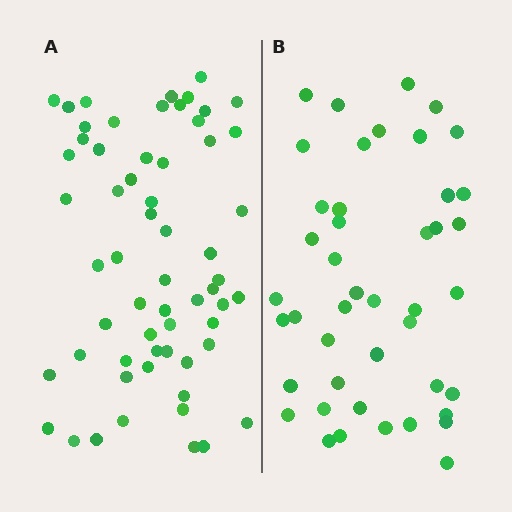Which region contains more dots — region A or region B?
Region A (the left region) has more dots.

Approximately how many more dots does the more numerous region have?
Region A has approximately 15 more dots than region B.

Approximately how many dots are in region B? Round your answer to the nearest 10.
About 40 dots. (The exact count is 44, which rounds to 40.)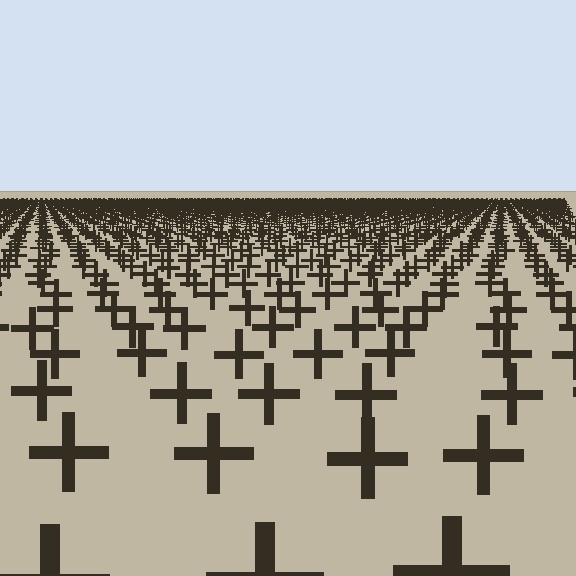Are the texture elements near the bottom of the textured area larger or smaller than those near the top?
Larger. Near the bottom, elements are closer to the viewer and appear at a bigger on-screen size.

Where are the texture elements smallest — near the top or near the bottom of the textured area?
Near the top.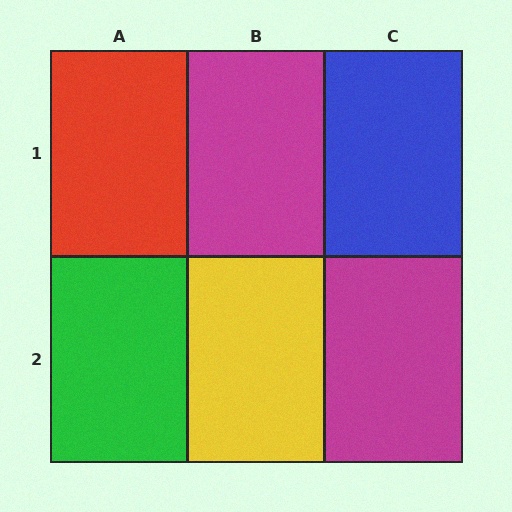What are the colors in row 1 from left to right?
Red, magenta, blue.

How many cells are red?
1 cell is red.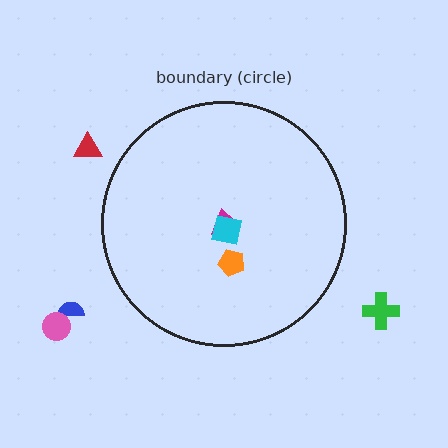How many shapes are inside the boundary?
3 inside, 4 outside.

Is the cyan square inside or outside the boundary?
Inside.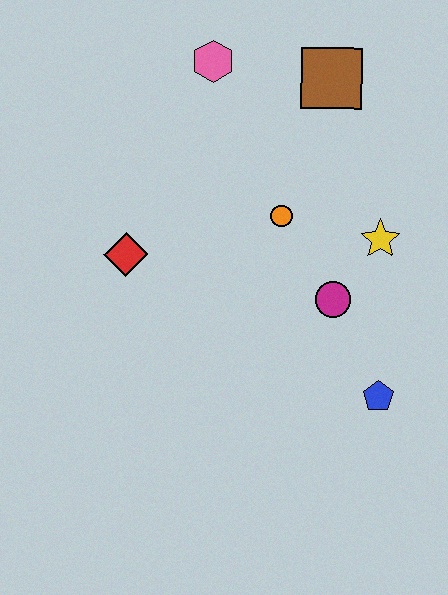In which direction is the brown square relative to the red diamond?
The brown square is to the right of the red diamond.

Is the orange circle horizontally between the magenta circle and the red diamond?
Yes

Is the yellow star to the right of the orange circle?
Yes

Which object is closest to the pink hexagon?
The brown square is closest to the pink hexagon.